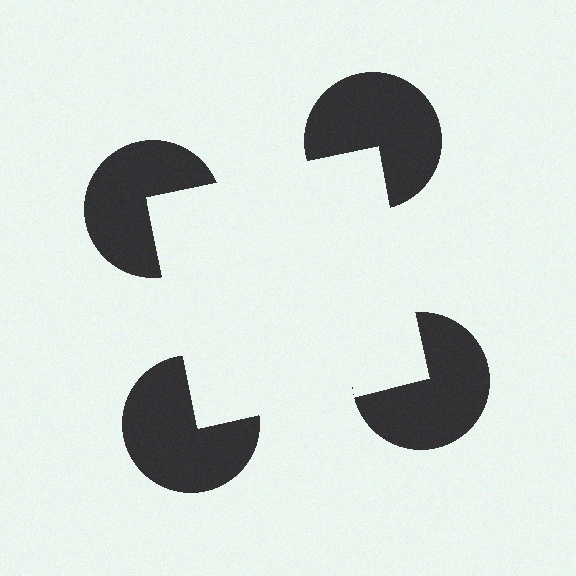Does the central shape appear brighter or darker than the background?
It typically appears slightly brighter than the background, even though no actual brightness change is drawn.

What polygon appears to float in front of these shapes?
An illusory square — its edges are inferred from the aligned wedge cuts in the pac-man discs, not physically drawn.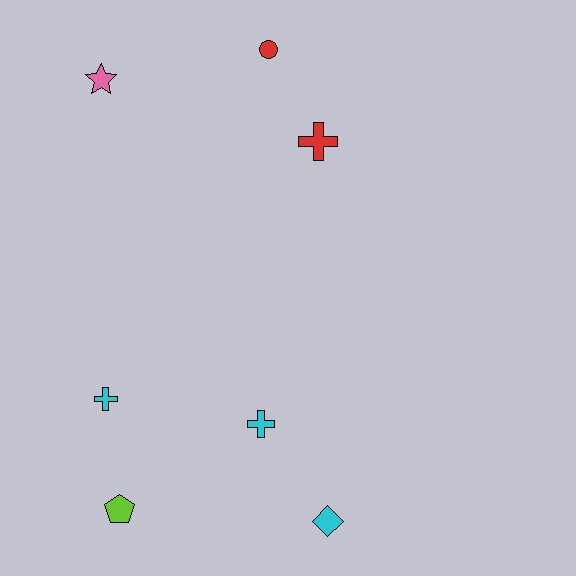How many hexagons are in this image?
There are no hexagons.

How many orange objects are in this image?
There are no orange objects.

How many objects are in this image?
There are 7 objects.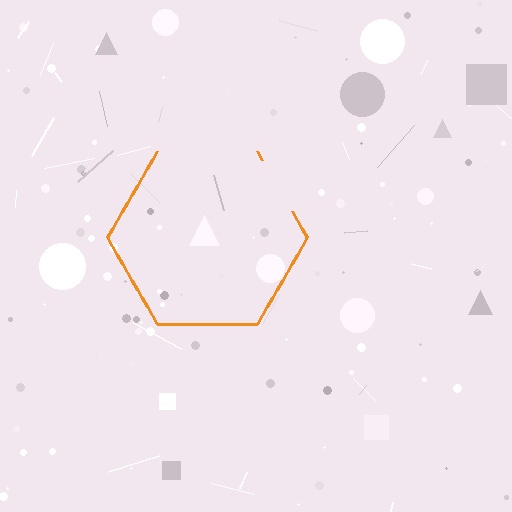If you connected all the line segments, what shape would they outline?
They would outline a hexagon.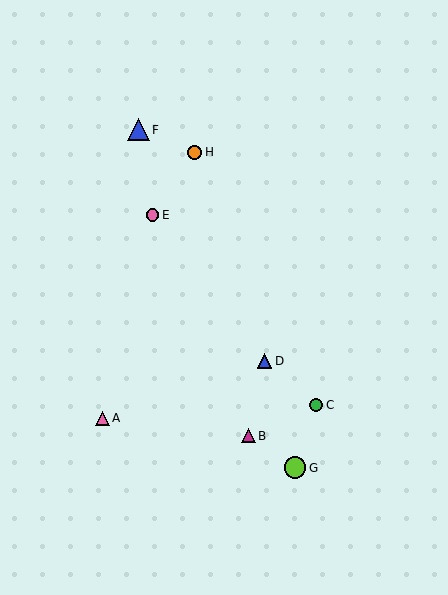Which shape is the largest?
The lime circle (labeled G) is the largest.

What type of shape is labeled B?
Shape B is a magenta triangle.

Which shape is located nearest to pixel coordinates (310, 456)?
The lime circle (labeled G) at (295, 468) is nearest to that location.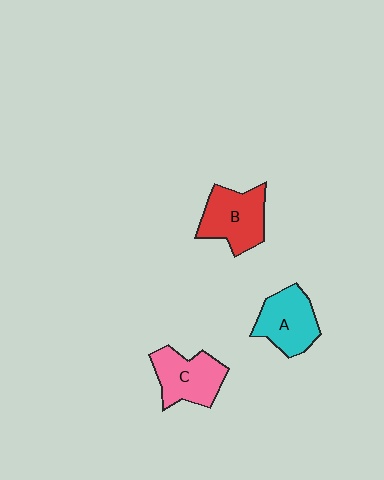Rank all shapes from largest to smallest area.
From largest to smallest: B (red), C (pink), A (cyan).